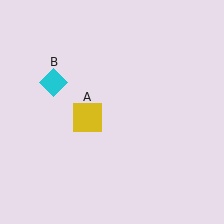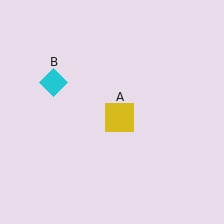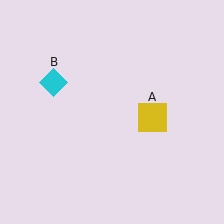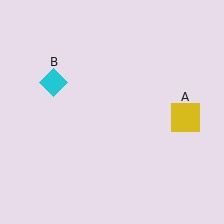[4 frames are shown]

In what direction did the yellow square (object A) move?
The yellow square (object A) moved right.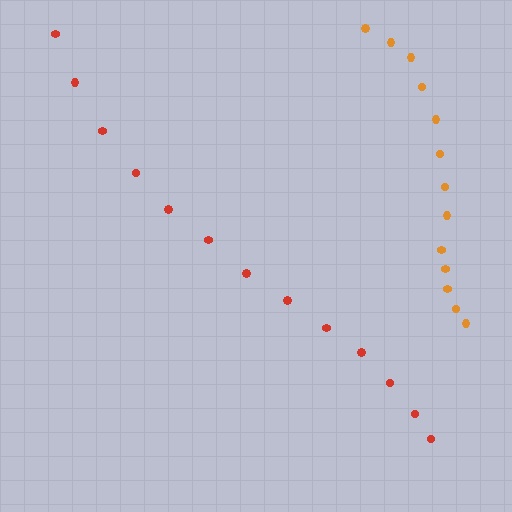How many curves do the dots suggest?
There are 2 distinct paths.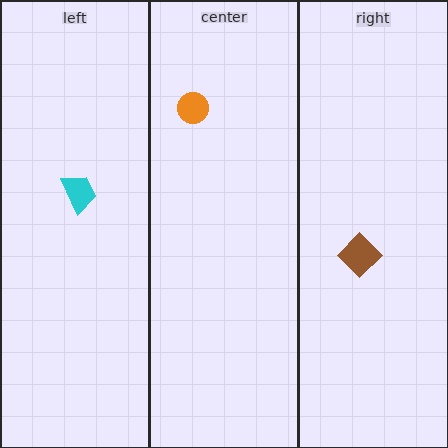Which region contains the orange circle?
The center region.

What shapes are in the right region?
The brown diamond.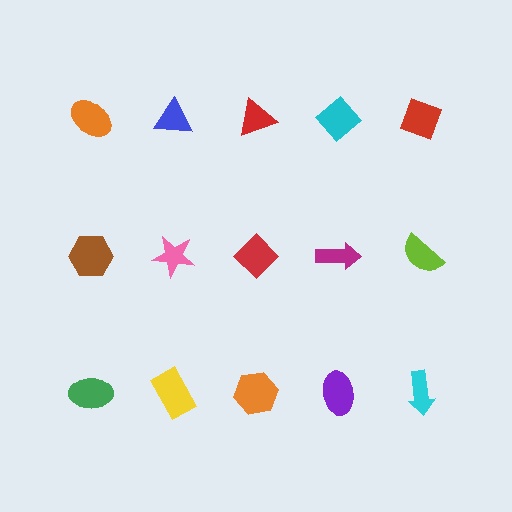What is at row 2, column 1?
A brown hexagon.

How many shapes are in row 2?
5 shapes.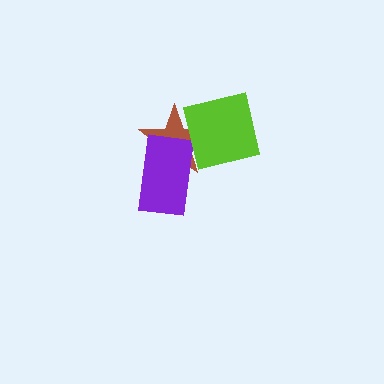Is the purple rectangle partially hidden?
Yes, it is partially covered by another shape.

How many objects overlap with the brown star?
2 objects overlap with the brown star.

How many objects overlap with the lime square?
2 objects overlap with the lime square.